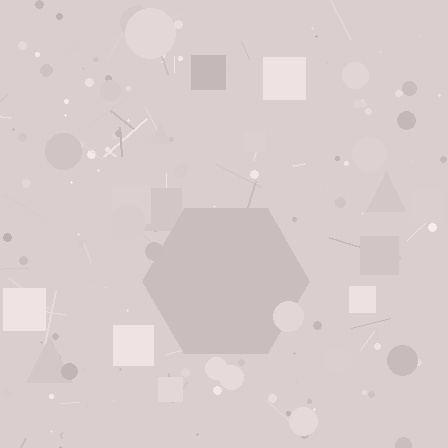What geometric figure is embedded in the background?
A hexagon is embedded in the background.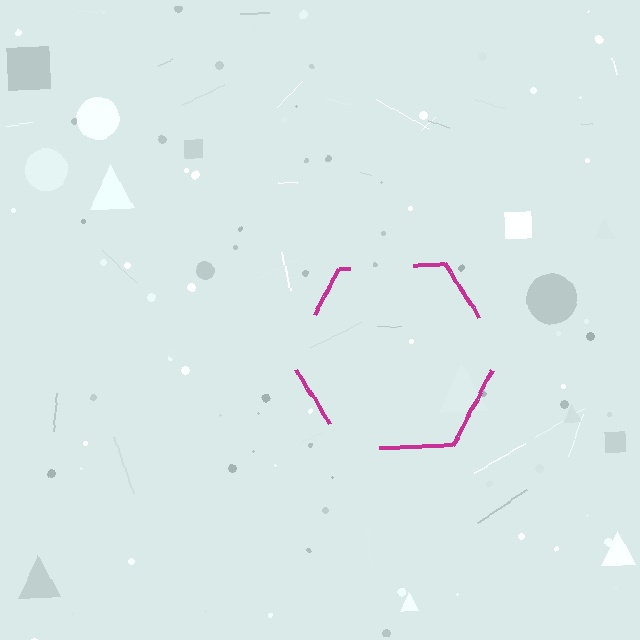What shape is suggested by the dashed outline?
The dashed outline suggests a hexagon.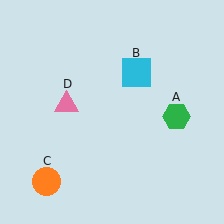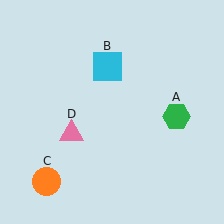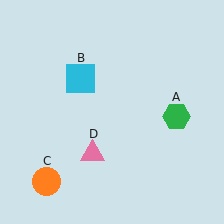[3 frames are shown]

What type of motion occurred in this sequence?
The cyan square (object B), pink triangle (object D) rotated counterclockwise around the center of the scene.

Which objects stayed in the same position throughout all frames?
Green hexagon (object A) and orange circle (object C) remained stationary.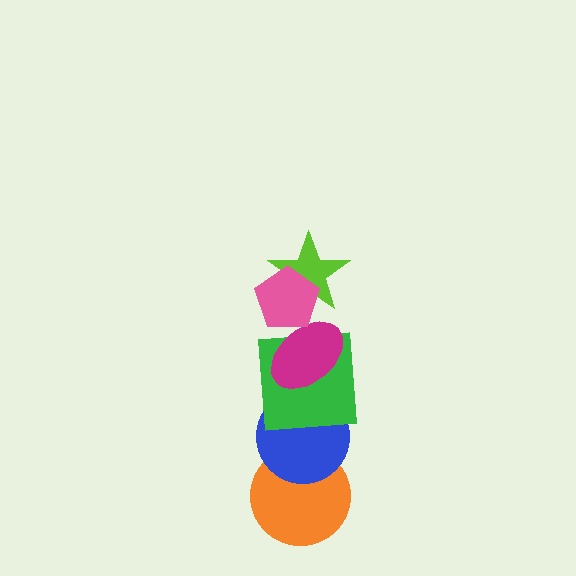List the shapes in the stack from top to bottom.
From top to bottom: the pink pentagon, the lime star, the magenta ellipse, the green square, the blue circle, the orange circle.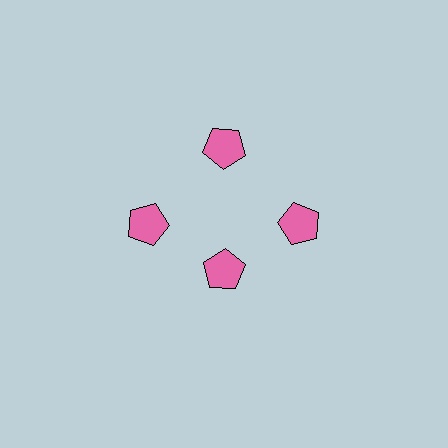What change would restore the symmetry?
The symmetry would be restored by moving it outward, back onto the ring so that all 4 pentagons sit at equal angles and equal distance from the center.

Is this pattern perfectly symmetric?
No. The 4 pink pentagons are arranged in a ring, but one element near the 6 o'clock position is pulled inward toward the center, breaking the 4-fold rotational symmetry.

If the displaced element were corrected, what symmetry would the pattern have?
It would have 4-fold rotational symmetry — the pattern would map onto itself every 90 degrees.